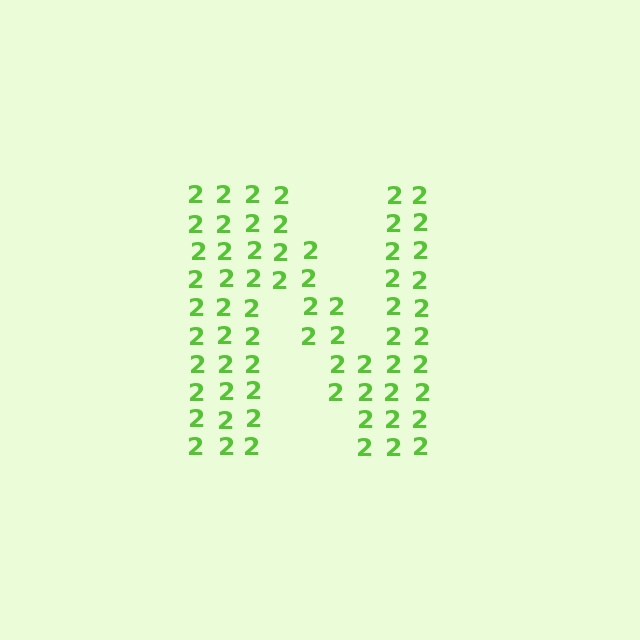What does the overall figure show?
The overall figure shows the letter N.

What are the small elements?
The small elements are digit 2's.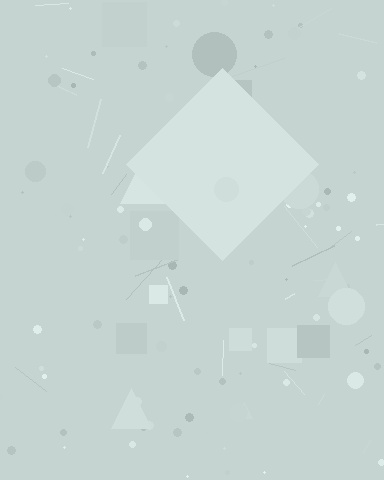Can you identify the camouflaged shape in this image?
The camouflaged shape is a diamond.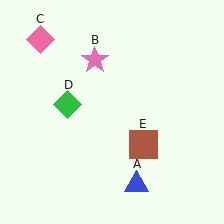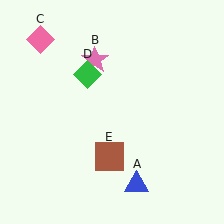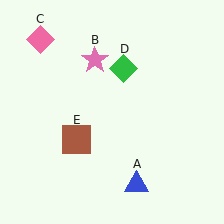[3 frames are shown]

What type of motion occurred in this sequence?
The green diamond (object D), brown square (object E) rotated clockwise around the center of the scene.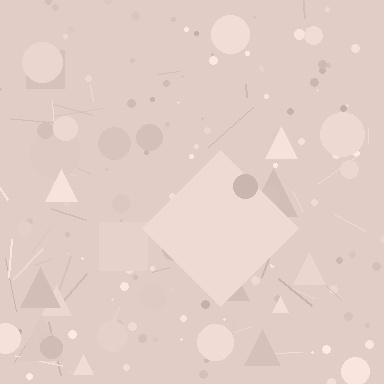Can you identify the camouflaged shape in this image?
The camouflaged shape is a diamond.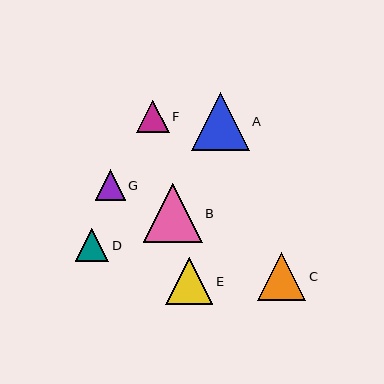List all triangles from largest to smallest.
From largest to smallest: B, A, C, E, D, F, G.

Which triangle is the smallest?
Triangle G is the smallest with a size of approximately 30 pixels.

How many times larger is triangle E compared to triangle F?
Triangle E is approximately 1.4 times the size of triangle F.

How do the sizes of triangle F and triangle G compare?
Triangle F and triangle G are approximately the same size.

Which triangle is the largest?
Triangle B is the largest with a size of approximately 59 pixels.